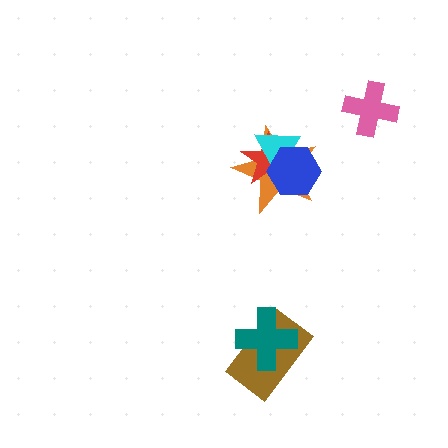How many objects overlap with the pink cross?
0 objects overlap with the pink cross.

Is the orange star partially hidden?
Yes, it is partially covered by another shape.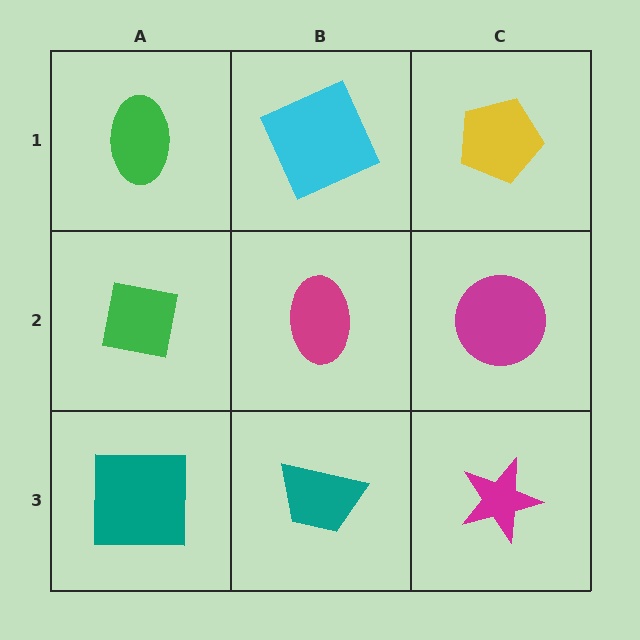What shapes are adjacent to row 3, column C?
A magenta circle (row 2, column C), a teal trapezoid (row 3, column B).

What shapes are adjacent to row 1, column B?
A magenta ellipse (row 2, column B), a green ellipse (row 1, column A), a yellow pentagon (row 1, column C).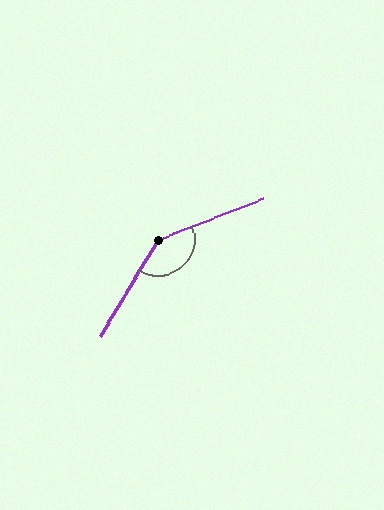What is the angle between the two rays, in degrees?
Approximately 143 degrees.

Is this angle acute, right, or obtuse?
It is obtuse.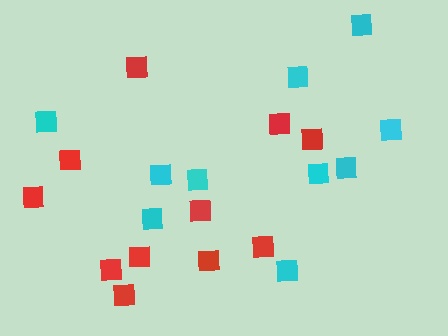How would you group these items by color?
There are 2 groups: one group of cyan squares (10) and one group of red squares (11).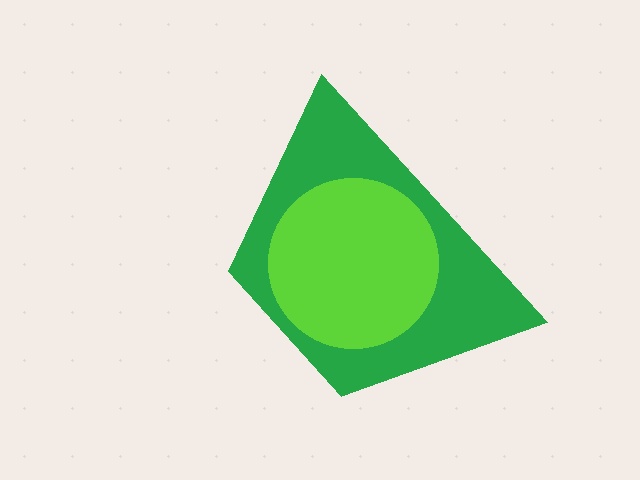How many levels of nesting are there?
2.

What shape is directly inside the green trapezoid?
The lime circle.